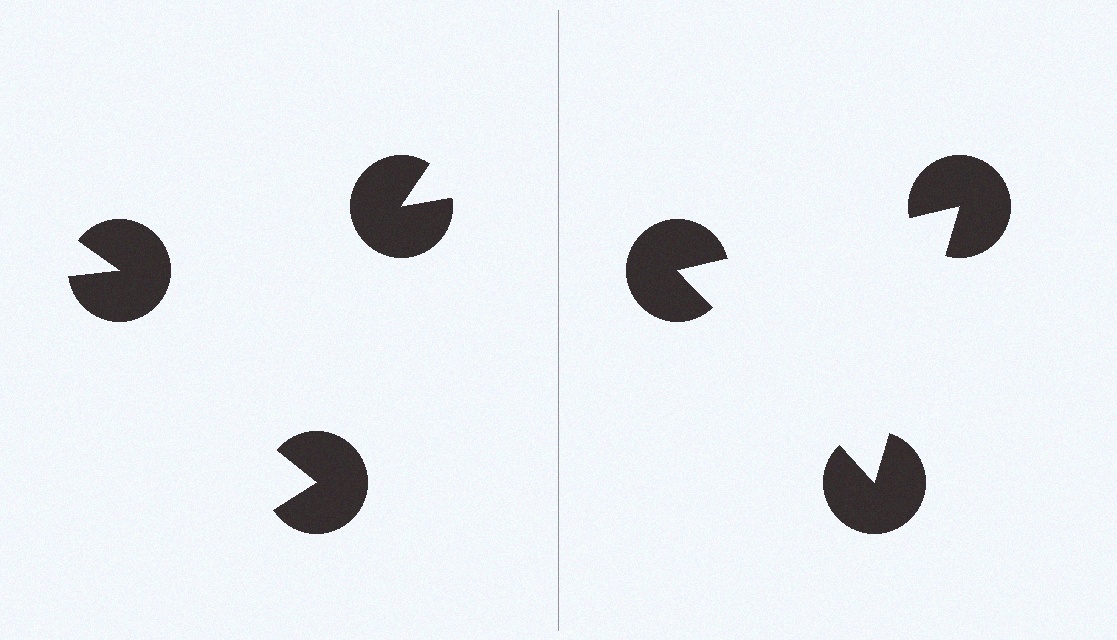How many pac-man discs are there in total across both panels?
6 — 3 on each side.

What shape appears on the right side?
An illusory triangle.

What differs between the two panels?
The pac-man discs are positioned identically on both sides; only the wedge orientations differ. On the right they align to a triangle; on the left they are misaligned.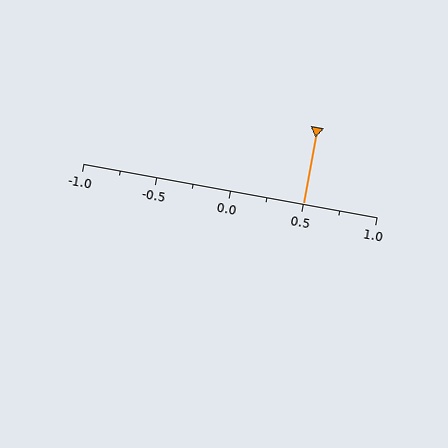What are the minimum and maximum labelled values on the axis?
The axis runs from -1.0 to 1.0.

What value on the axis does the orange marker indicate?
The marker indicates approximately 0.5.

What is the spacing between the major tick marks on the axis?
The major ticks are spaced 0.5 apart.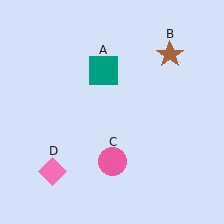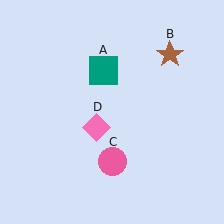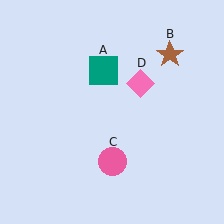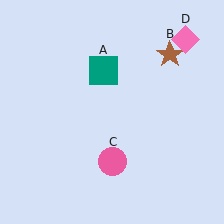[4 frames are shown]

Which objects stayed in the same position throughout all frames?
Teal square (object A) and brown star (object B) and pink circle (object C) remained stationary.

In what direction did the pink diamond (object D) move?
The pink diamond (object D) moved up and to the right.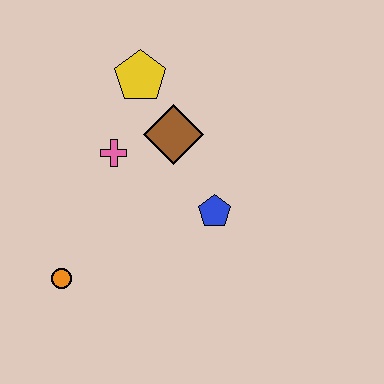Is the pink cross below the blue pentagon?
No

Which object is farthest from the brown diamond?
The orange circle is farthest from the brown diamond.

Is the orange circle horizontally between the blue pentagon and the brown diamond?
No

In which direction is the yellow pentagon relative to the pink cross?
The yellow pentagon is above the pink cross.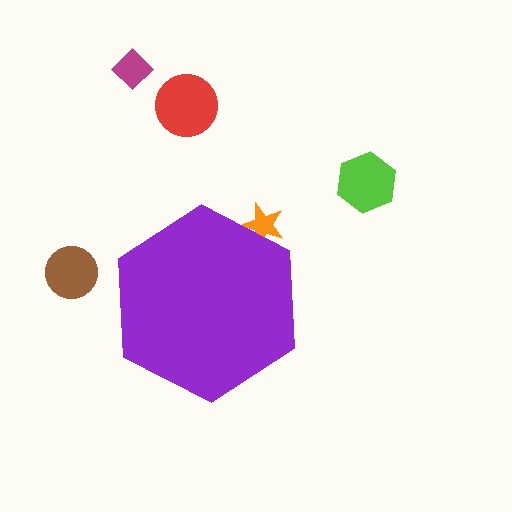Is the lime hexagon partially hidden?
No, the lime hexagon is fully visible.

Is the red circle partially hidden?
No, the red circle is fully visible.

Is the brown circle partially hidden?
No, the brown circle is fully visible.